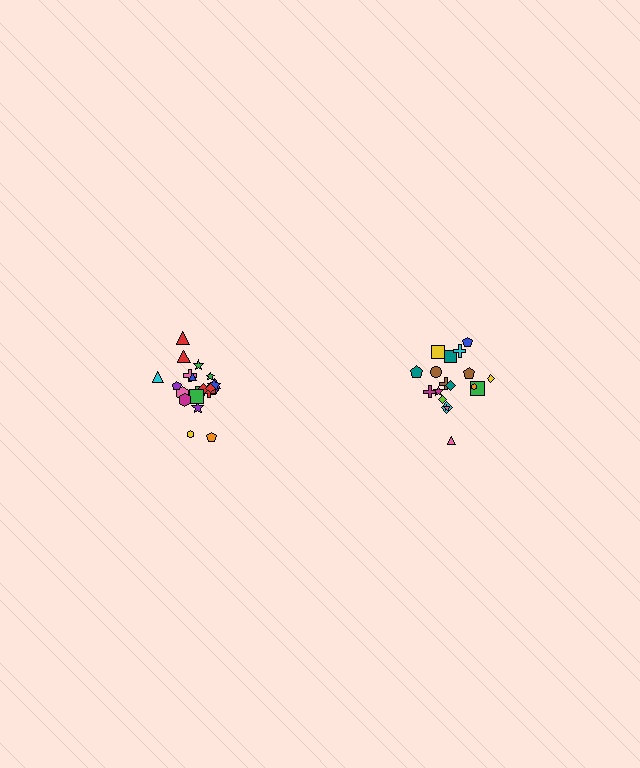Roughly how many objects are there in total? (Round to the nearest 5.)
Roughly 40 objects in total.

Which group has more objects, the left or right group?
The left group.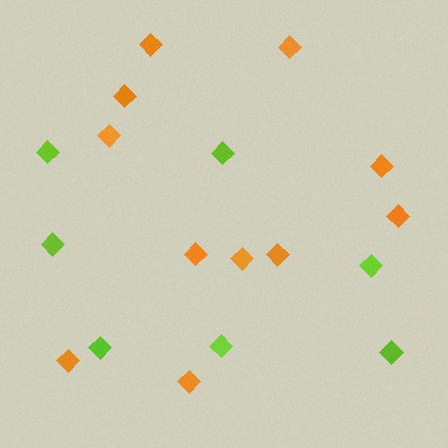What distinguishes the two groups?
There are 2 groups: one group of orange diamonds (11) and one group of lime diamonds (7).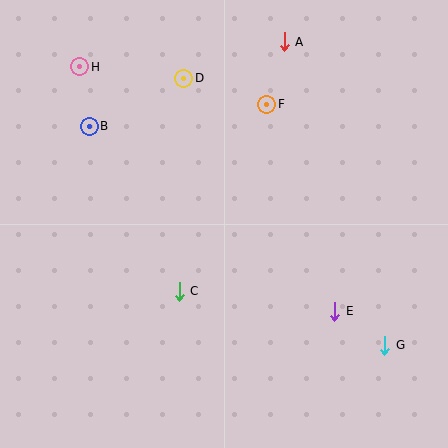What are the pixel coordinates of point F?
Point F is at (267, 104).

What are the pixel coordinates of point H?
Point H is at (80, 67).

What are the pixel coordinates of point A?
Point A is at (284, 42).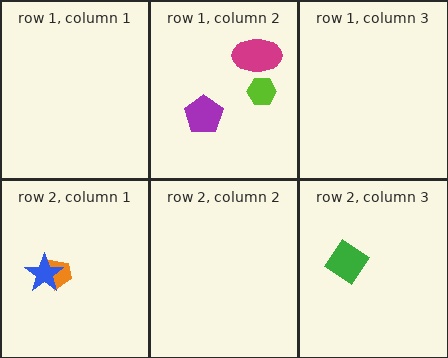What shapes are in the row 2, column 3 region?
The green diamond.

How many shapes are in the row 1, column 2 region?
3.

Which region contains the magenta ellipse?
The row 1, column 2 region.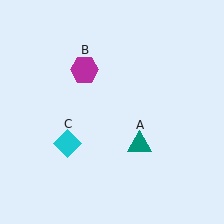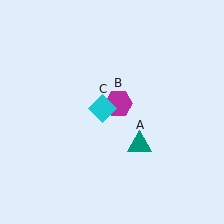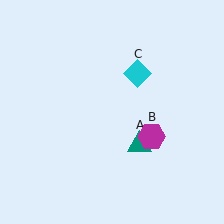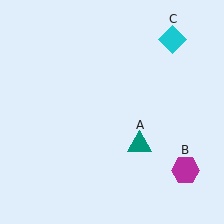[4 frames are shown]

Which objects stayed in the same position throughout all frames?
Teal triangle (object A) remained stationary.